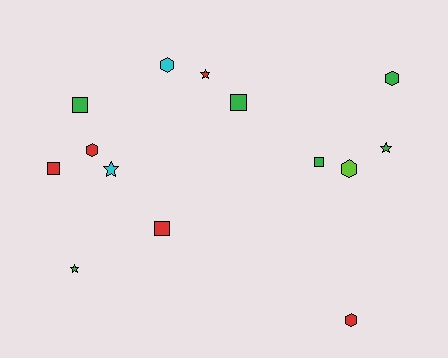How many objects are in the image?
There are 14 objects.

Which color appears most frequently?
Green, with 6 objects.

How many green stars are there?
There are 2 green stars.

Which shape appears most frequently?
Hexagon, with 5 objects.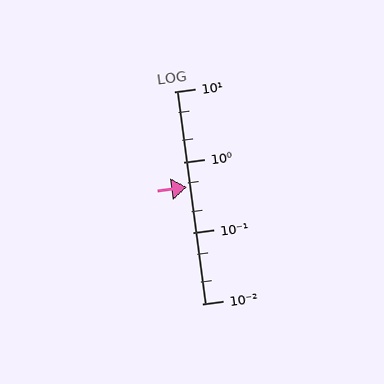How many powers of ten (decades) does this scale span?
The scale spans 3 decades, from 0.01 to 10.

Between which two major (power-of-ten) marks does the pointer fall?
The pointer is between 0.1 and 1.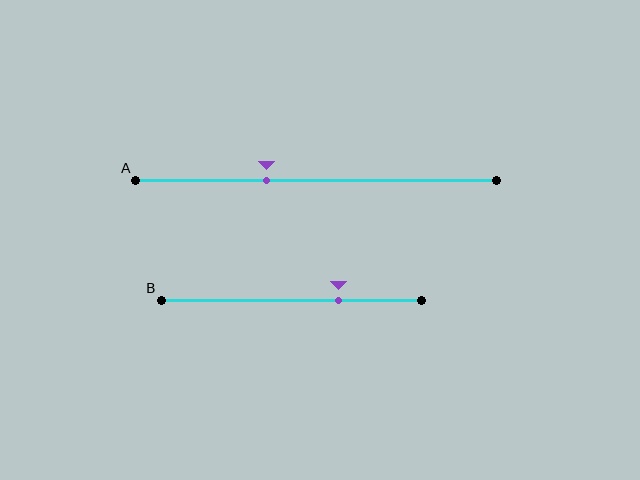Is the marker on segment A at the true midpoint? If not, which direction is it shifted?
No, the marker on segment A is shifted to the left by about 14% of the segment length.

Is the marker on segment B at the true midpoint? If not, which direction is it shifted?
No, the marker on segment B is shifted to the right by about 18% of the segment length.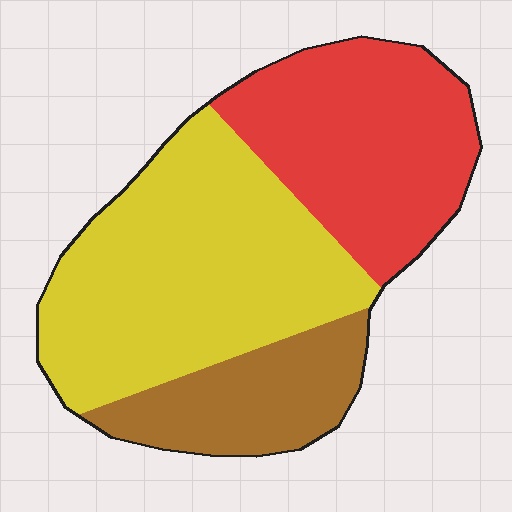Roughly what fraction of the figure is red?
Red takes up between a quarter and a half of the figure.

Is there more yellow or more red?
Yellow.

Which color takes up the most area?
Yellow, at roughly 50%.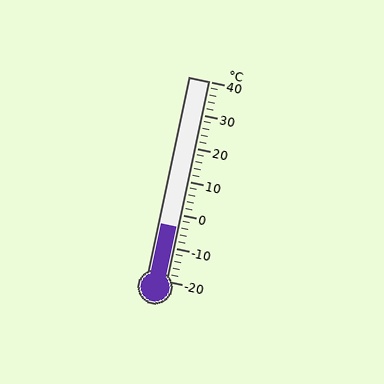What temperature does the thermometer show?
The thermometer shows approximately -4°C.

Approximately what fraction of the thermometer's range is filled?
The thermometer is filled to approximately 25% of its range.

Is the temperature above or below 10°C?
The temperature is below 10°C.